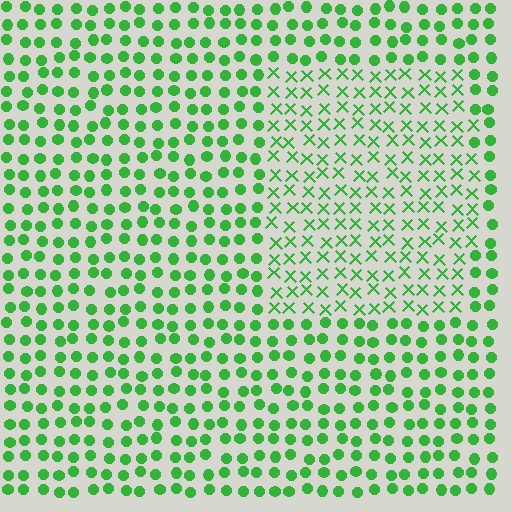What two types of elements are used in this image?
The image uses X marks inside the rectangle region and circles outside it.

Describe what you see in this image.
The image is filled with small green elements arranged in a uniform grid. A rectangle-shaped region contains X marks, while the surrounding area contains circles. The boundary is defined purely by the change in element shape.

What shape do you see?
I see a rectangle.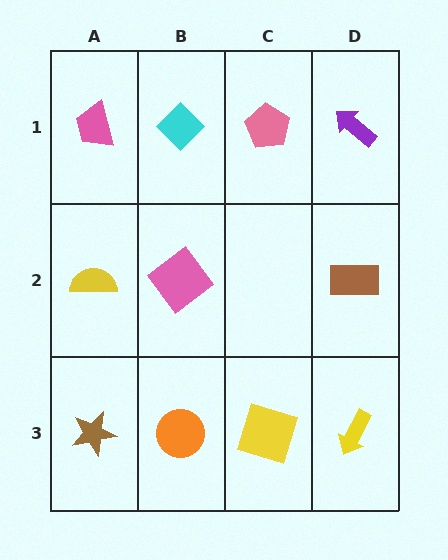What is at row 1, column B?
A cyan diamond.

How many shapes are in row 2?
3 shapes.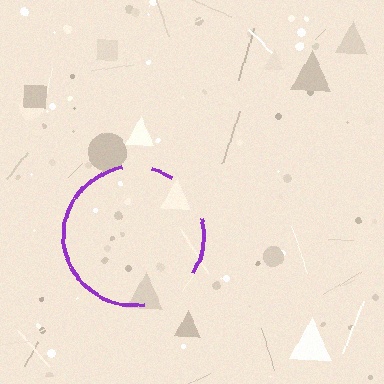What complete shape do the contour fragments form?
The contour fragments form a circle.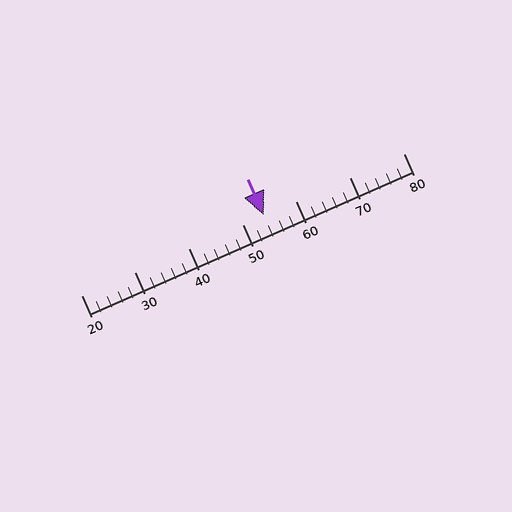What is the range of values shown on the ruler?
The ruler shows values from 20 to 80.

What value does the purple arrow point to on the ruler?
The purple arrow points to approximately 54.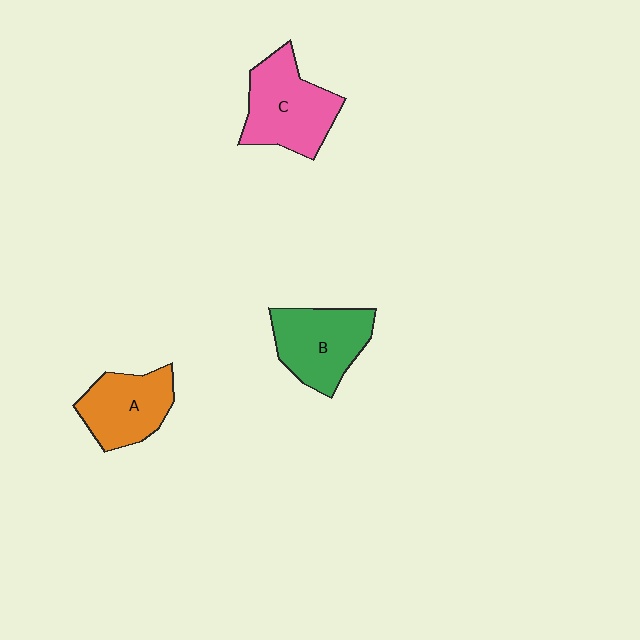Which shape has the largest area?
Shape C (pink).